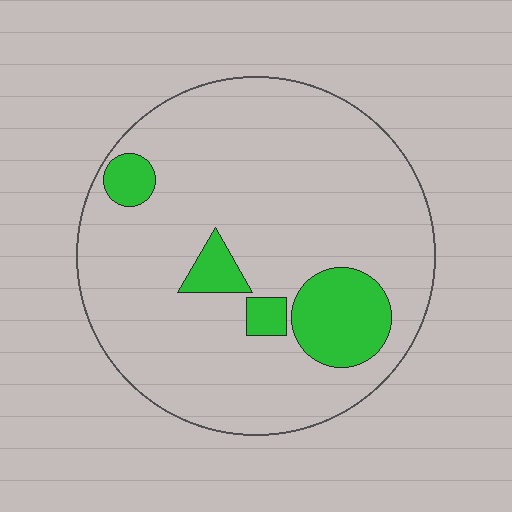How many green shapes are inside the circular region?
4.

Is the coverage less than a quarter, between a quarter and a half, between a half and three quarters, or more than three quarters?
Less than a quarter.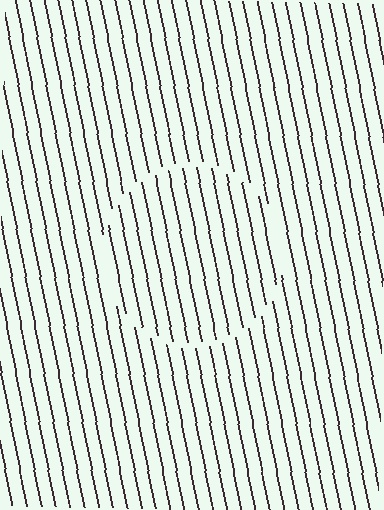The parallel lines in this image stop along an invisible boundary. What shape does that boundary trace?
An illusory circle. The interior of the shape contains the same grating, shifted by half a period — the contour is defined by the phase discontinuity where line-ends from the inner and outer gratings abut.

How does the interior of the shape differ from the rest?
The interior of the shape contains the same grating, shifted by half a period — the contour is defined by the phase discontinuity where line-ends from the inner and outer gratings abut.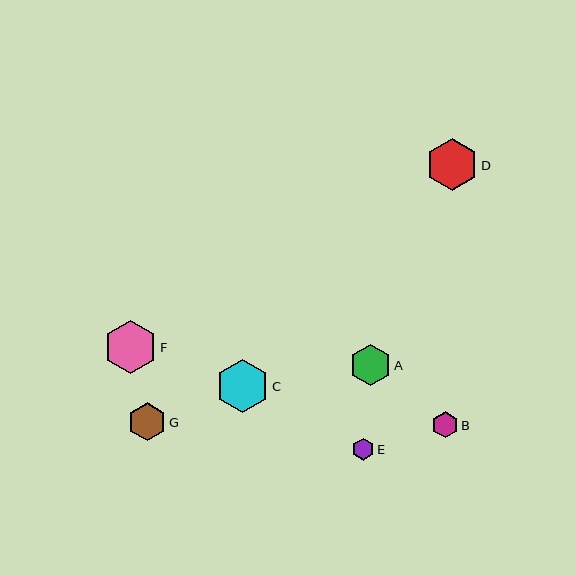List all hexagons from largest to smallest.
From largest to smallest: C, F, D, A, G, B, E.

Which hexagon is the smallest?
Hexagon E is the smallest with a size of approximately 22 pixels.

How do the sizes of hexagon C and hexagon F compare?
Hexagon C and hexagon F are approximately the same size.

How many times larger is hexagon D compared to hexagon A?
Hexagon D is approximately 1.3 times the size of hexagon A.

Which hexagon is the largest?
Hexagon C is the largest with a size of approximately 54 pixels.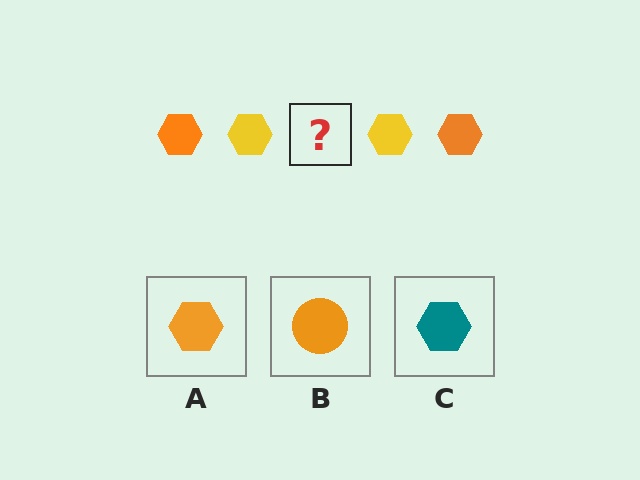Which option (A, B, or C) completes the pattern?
A.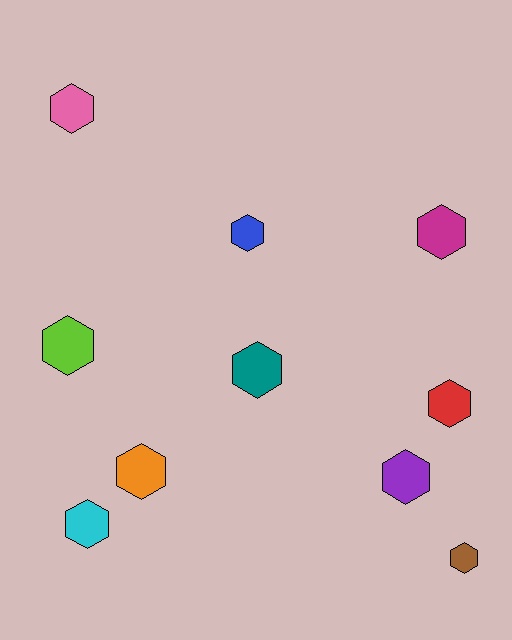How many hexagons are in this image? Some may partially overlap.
There are 10 hexagons.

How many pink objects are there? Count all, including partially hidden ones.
There is 1 pink object.